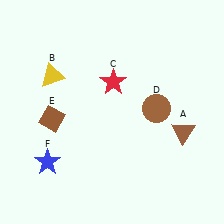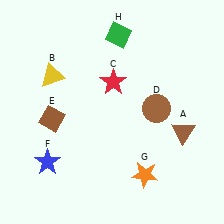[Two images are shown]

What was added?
An orange star (G), a green diamond (H) were added in Image 2.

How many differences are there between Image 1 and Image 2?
There are 2 differences between the two images.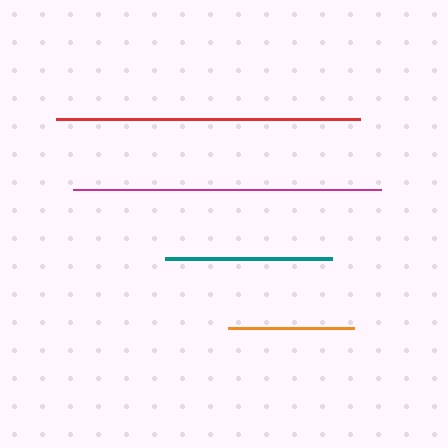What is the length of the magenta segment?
The magenta segment is approximately 308 pixels long.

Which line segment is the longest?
The magenta line is the longest at approximately 308 pixels.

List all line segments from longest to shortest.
From longest to shortest: magenta, red, teal, orange.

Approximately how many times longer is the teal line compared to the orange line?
The teal line is approximately 1.3 times the length of the orange line.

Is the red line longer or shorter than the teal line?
The red line is longer than the teal line.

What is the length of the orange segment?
The orange segment is approximately 126 pixels long.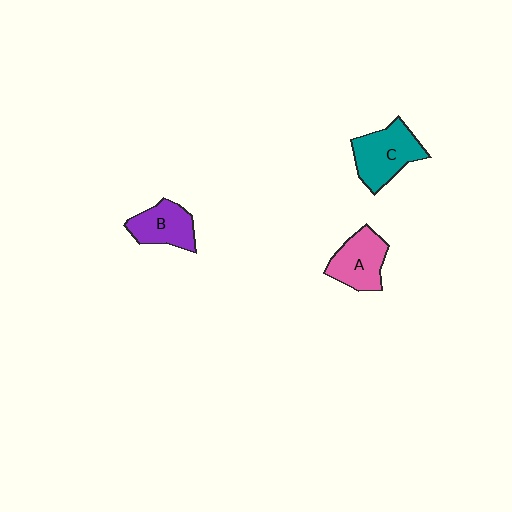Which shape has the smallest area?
Shape B (purple).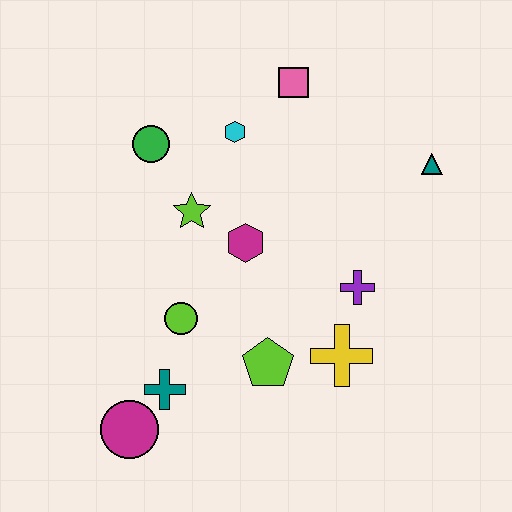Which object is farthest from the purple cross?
The magenta circle is farthest from the purple cross.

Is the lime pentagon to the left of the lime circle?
No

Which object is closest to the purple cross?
The yellow cross is closest to the purple cross.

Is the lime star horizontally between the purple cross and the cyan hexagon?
No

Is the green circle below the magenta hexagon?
No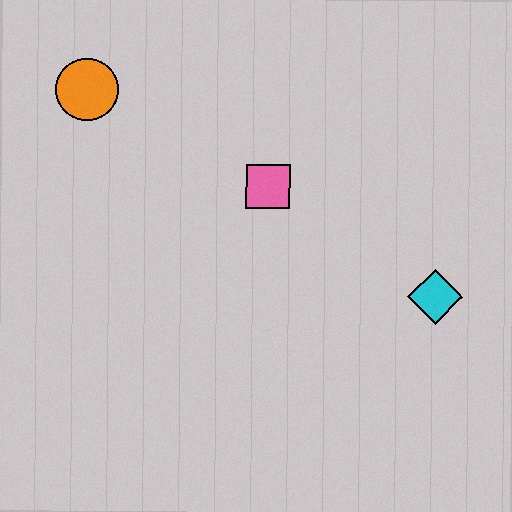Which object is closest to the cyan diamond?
The pink square is closest to the cyan diamond.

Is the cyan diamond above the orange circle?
No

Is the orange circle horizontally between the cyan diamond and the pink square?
No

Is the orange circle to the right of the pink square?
No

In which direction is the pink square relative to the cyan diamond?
The pink square is to the left of the cyan diamond.